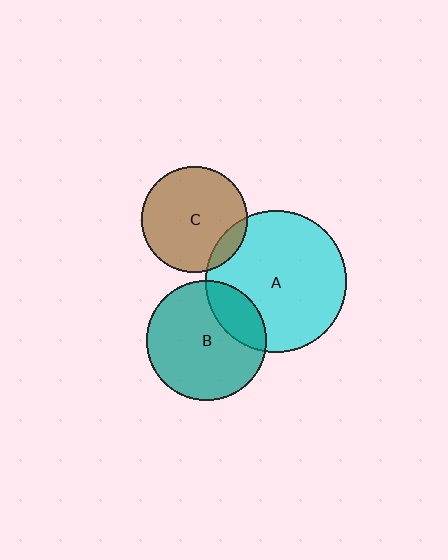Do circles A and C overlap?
Yes.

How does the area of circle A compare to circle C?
Approximately 1.8 times.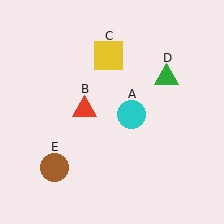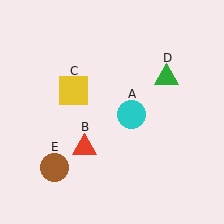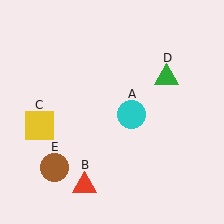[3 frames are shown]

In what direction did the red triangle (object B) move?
The red triangle (object B) moved down.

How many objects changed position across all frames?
2 objects changed position: red triangle (object B), yellow square (object C).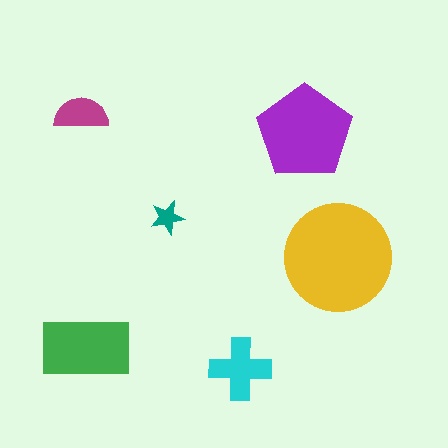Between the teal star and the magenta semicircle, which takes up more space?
The magenta semicircle.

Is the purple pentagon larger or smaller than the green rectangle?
Larger.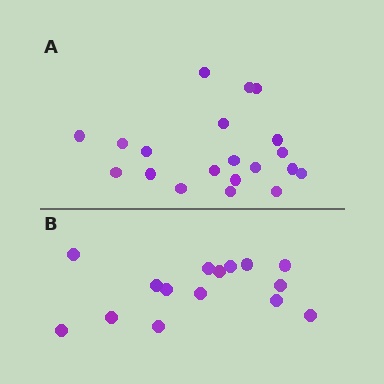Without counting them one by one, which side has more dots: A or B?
Region A (the top region) has more dots.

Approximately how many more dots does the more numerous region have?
Region A has about 5 more dots than region B.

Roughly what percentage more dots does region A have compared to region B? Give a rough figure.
About 35% more.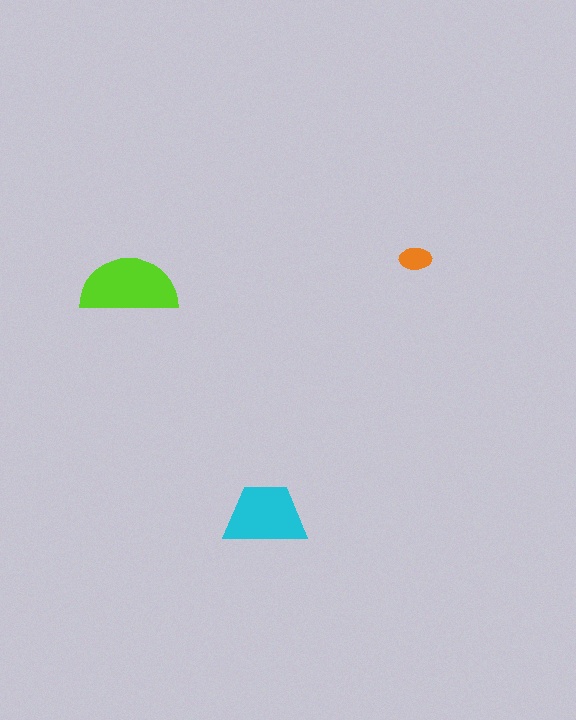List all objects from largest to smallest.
The lime semicircle, the cyan trapezoid, the orange ellipse.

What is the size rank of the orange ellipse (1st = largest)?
3rd.